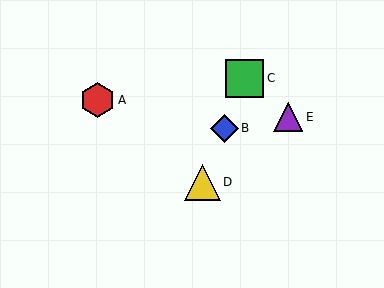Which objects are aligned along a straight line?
Objects B, C, D are aligned along a straight line.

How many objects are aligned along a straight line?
3 objects (B, C, D) are aligned along a straight line.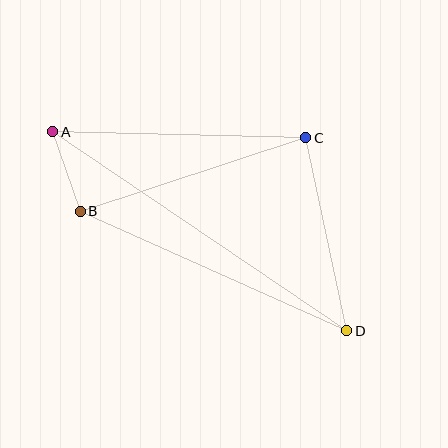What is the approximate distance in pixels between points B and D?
The distance between B and D is approximately 292 pixels.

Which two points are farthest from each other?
Points A and D are farthest from each other.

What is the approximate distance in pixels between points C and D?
The distance between C and D is approximately 198 pixels.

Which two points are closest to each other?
Points A and B are closest to each other.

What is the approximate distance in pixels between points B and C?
The distance between B and C is approximately 237 pixels.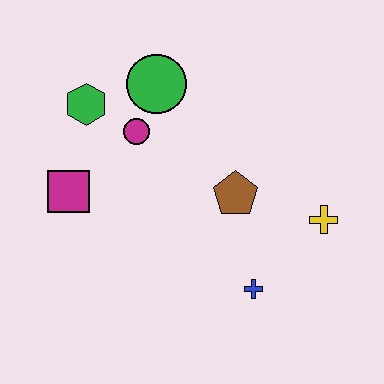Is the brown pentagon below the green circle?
Yes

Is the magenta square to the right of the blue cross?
No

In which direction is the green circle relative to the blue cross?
The green circle is above the blue cross.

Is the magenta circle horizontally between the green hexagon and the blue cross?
Yes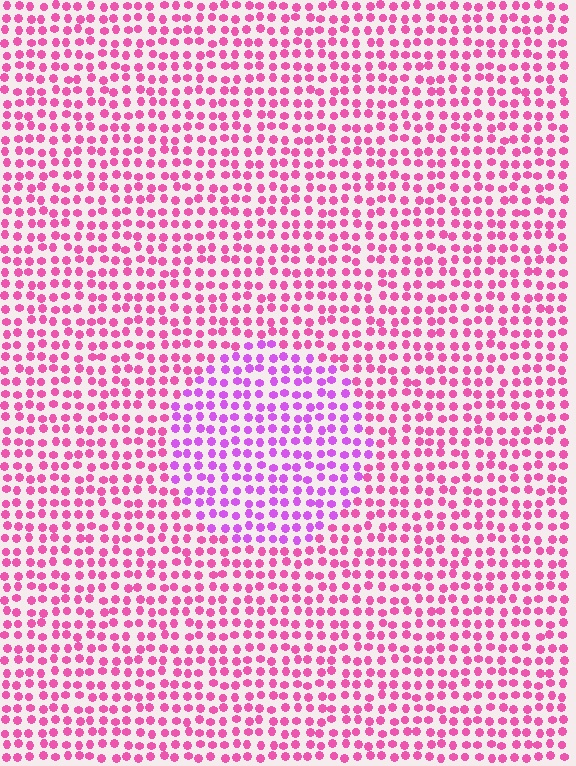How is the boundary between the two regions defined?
The boundary is defined purely by a slight shift in hue (about 34 degrees). Spacing, size, and orientation are identical on both sides.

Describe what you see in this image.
The image is filled with small pink elements in a uniform arrangement. A circle-shaped region is visible where the elements are tinted to a slightly different hue, forming a subtle color boundary.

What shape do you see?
I see a circle.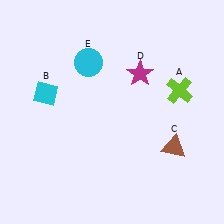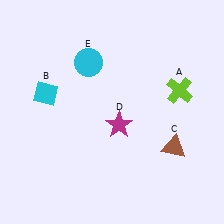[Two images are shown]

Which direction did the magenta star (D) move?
The magenta star (D) moved down.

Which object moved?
The magenta star (D) moved down.